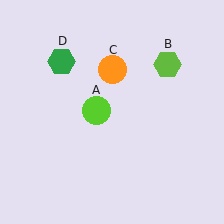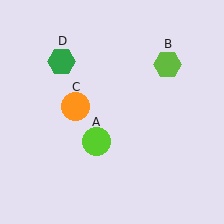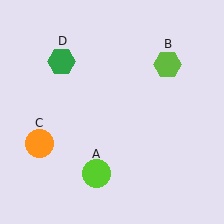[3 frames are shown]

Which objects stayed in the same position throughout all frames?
Lime hexagon (object B) and green hexagon (object D) remained stationary.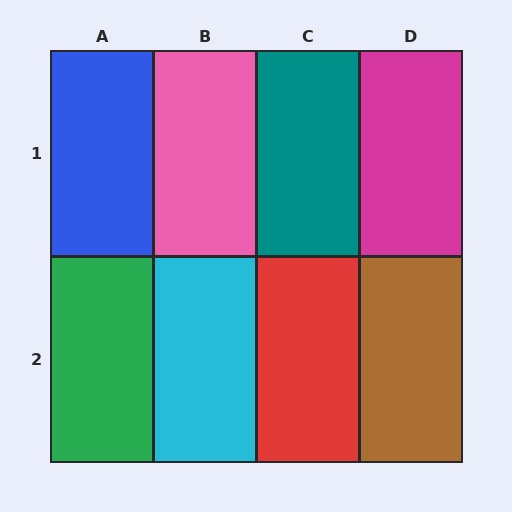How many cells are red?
1 cell is red.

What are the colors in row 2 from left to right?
Green, cyan, red, brown.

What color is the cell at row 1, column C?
Teal.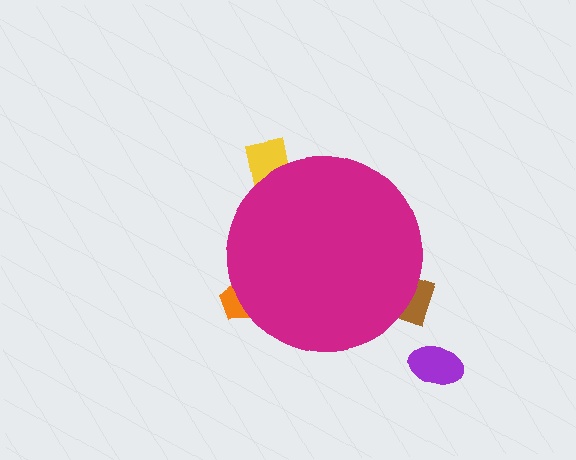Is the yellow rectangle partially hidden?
Yes, the yellow rectangle is partially hidden behind the magenta circle.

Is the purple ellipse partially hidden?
No, the purple ellipse is fully visible.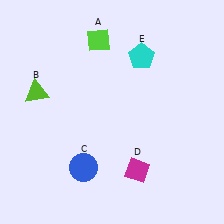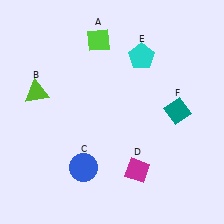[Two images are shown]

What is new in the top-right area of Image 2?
A teal diamond (F) was added in the top-right area of Image 2.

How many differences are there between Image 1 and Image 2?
There is 1 difference between the two images.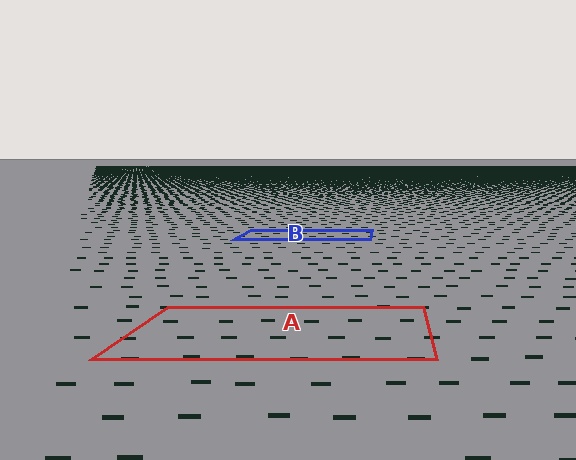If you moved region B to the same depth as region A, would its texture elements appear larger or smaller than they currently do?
They would appear larger. At a closer depth, the same texture elements are projected at a bigger on-screen size.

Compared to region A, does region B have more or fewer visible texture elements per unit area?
Region B has more texture elements per unit area — they are packed more densely because it is farther away.